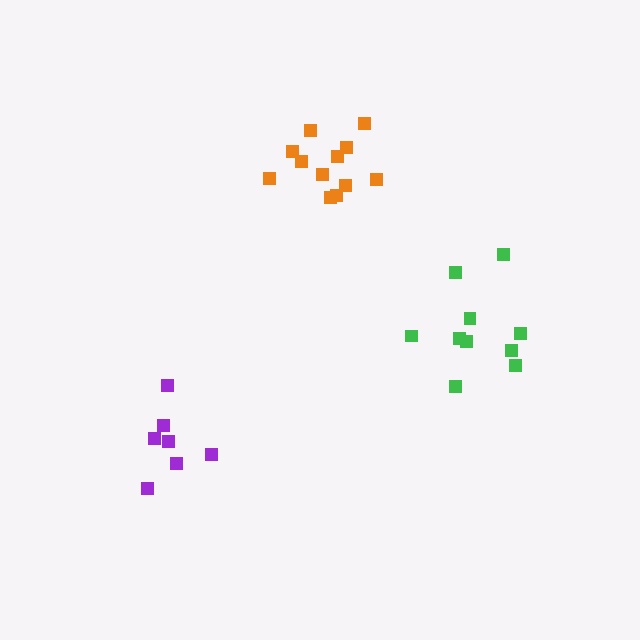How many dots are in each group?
Group 1: 7 dots, Group 2: 12 dots, Group 3: 10 dots (29 total).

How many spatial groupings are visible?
There are 3 spatial groupings.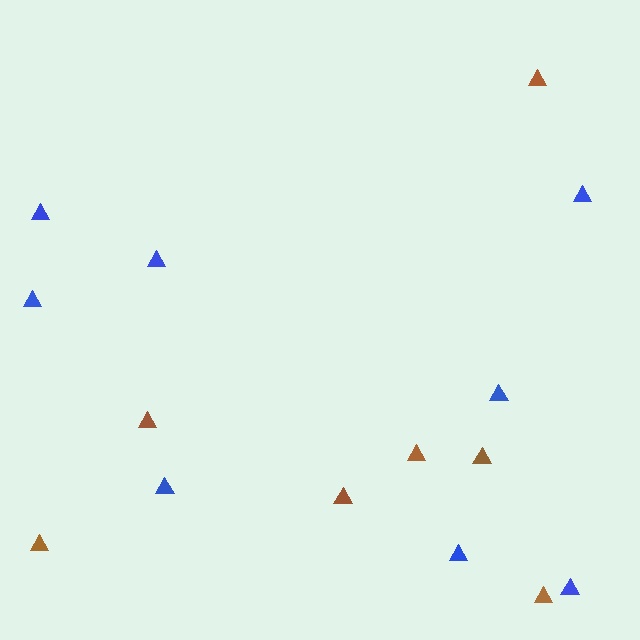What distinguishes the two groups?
There are 2 groups: one group of blue triangles (8) and one group of brown triangles (7).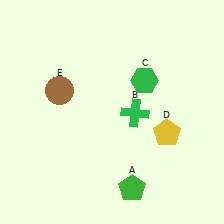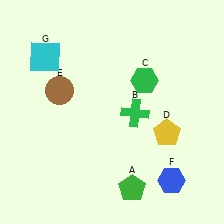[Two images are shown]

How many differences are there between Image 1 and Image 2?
There are 2 differences between the two images.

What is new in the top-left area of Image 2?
A cyan square (G) was added in the top-left area of Image 2.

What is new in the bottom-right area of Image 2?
A blue hexagon (F) was added in the bottom-right area of Image 2.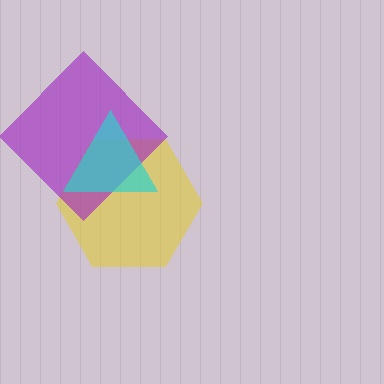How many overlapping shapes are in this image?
There are 3 overlapping shapes in the image.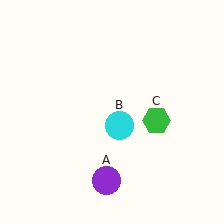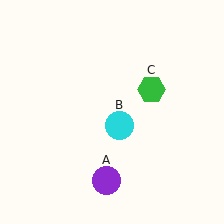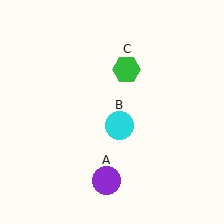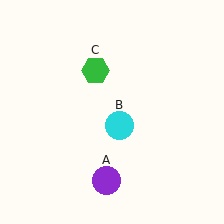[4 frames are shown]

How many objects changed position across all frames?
1 object changed position: green hexagon (object C).